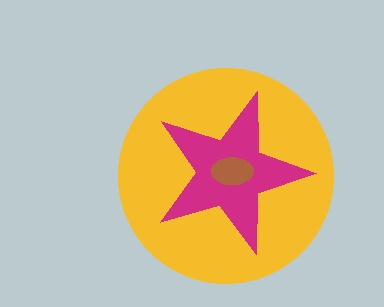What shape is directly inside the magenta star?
The brown ellipse.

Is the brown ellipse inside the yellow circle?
Yes.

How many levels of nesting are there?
3.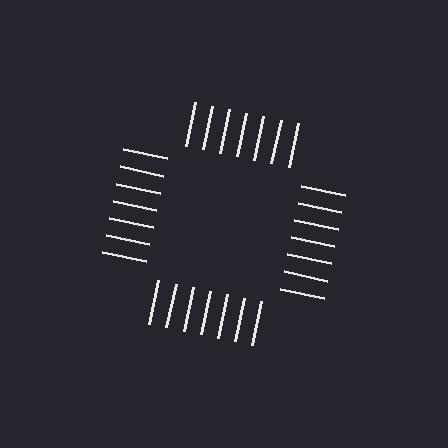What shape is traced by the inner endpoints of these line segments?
An illusory square — the line segments terminate on its edges but no continuous stroke is drawn.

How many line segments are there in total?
28 — 7 along each of the 4 edges.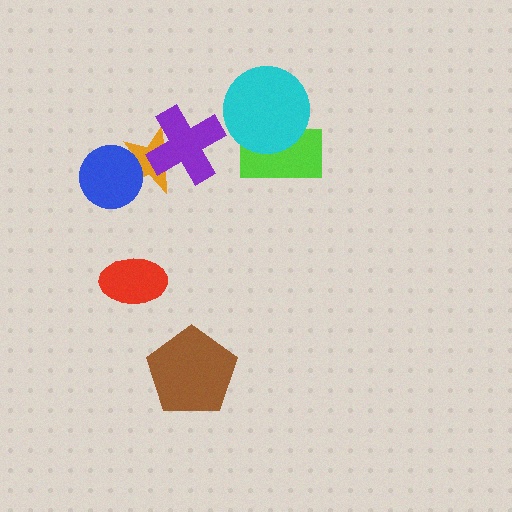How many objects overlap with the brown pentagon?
0 objects overlap with the brown pentagon.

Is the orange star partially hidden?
Yes, it is partially covered by another shape.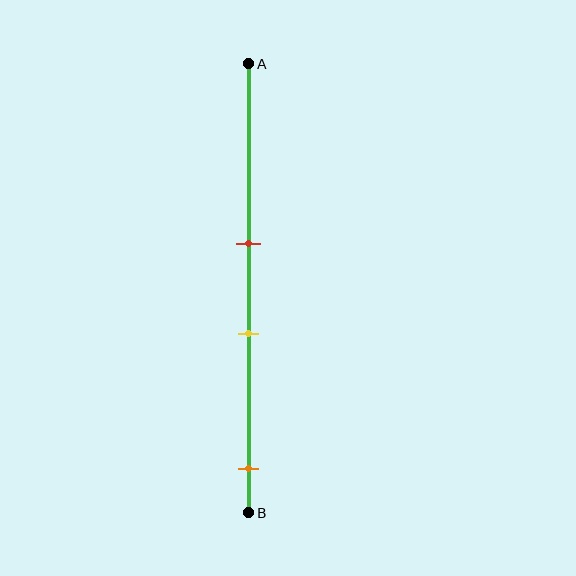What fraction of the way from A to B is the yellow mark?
The yellow mark is approximately 60% (0.6) of the way from A to B.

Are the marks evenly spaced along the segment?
No, the marks are not evenly spaced.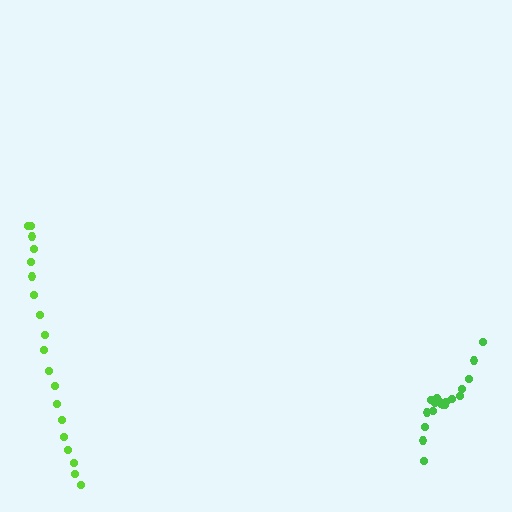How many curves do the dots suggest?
There are 2 distinct paths.